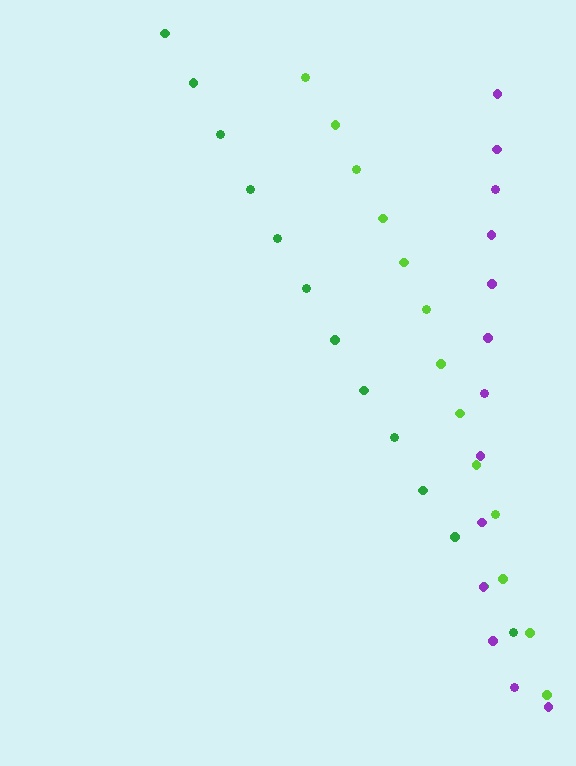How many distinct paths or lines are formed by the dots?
There are 3 distinct paths.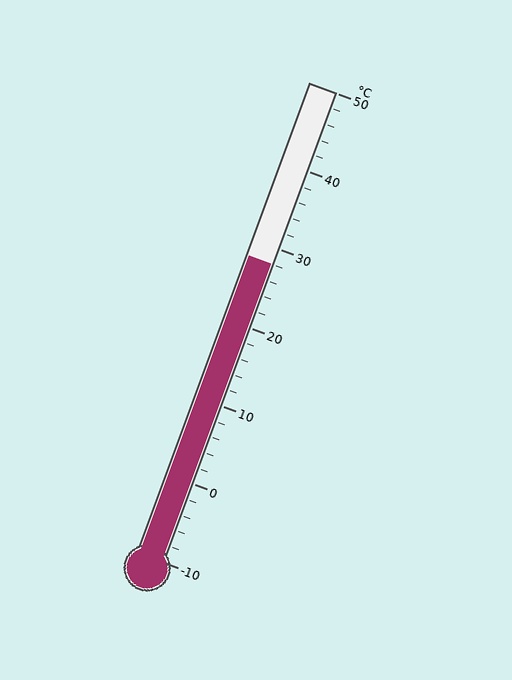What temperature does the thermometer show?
The thermometer shows approximately 28°C.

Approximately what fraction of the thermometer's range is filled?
The thermometer is filled to approximately 65% of its range.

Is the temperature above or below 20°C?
The temperature is above 20°C.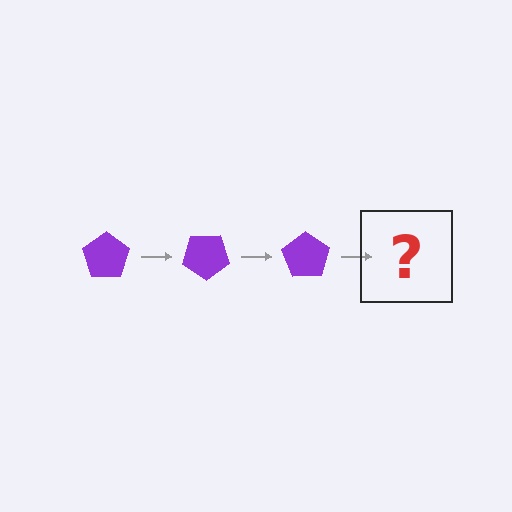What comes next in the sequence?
The next element should be a purple pentagon rotated 105 degrees.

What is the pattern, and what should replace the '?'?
The pattern is that the pentagon rotates 35 degrees each step. The '?' should be a purple pentagon rotated 105 degrees.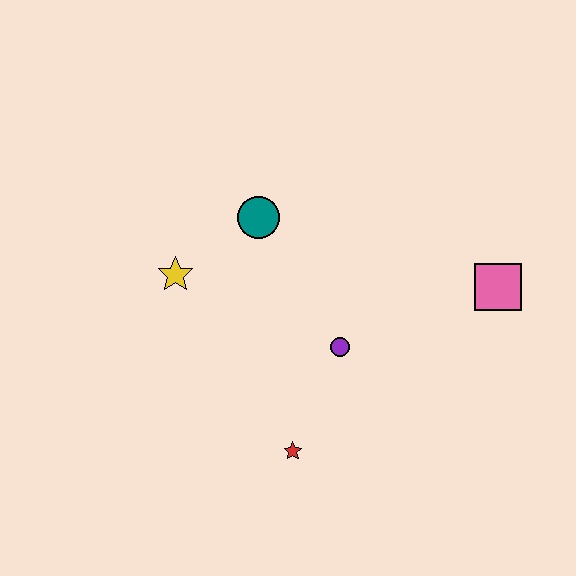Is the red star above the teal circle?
No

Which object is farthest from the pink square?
The yellow star is farthest from the pink square.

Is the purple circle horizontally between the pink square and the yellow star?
Yes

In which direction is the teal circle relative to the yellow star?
The teal circle is to the right of the yellow star.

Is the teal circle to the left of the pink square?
Yes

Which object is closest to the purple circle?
The red star is closest to the purple circle.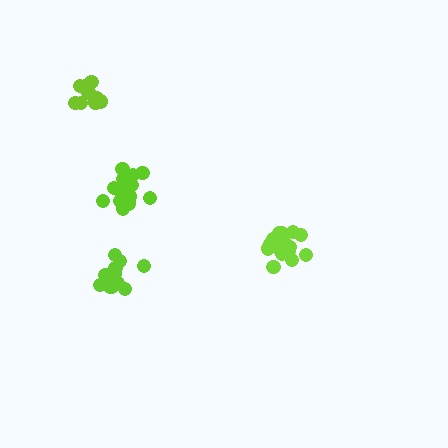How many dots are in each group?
Group 1: 13 dots, Group 2: 17 dots, Group 3: 16 dots, Group 4: 14 dots (60 total).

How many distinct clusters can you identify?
There are 4 distinct clusters.